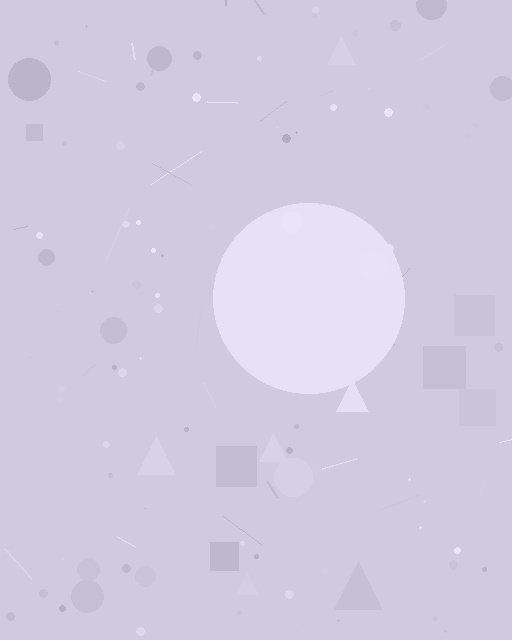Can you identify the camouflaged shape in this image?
The camouflaged shape is a circle.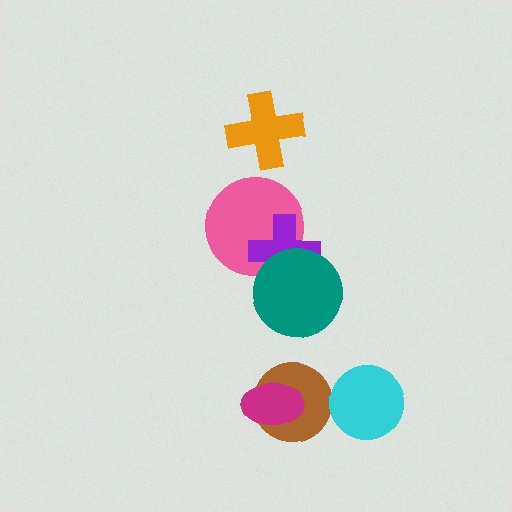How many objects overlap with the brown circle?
1 object overlaps with the brown circle.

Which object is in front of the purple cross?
The teal circle is in front of the purple cross.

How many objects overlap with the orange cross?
0 objects overlap with the orange cross.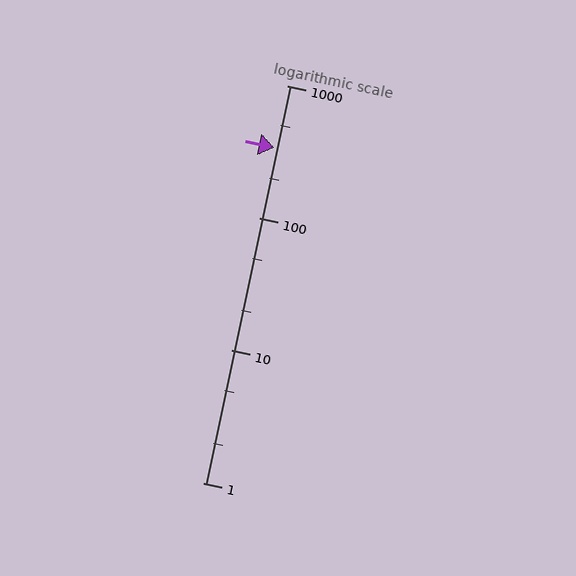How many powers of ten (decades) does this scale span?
The scale spans 3 decades, from 1 to 1000.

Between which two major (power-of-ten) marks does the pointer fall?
The pointer is between 100 and 1000.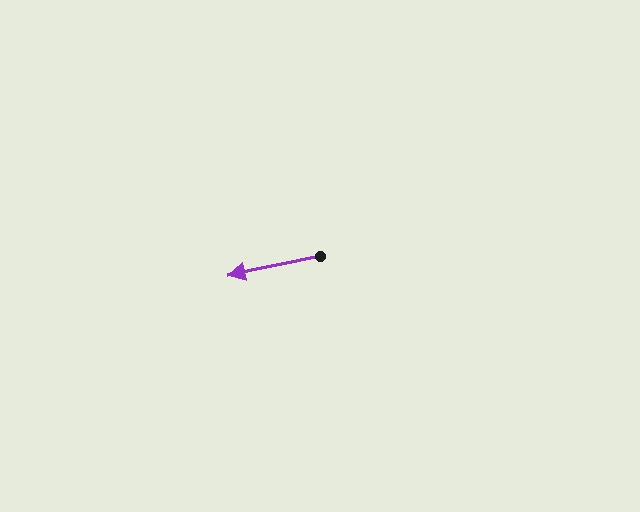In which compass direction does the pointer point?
West.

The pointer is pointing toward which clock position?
Roughly 9 o'clock.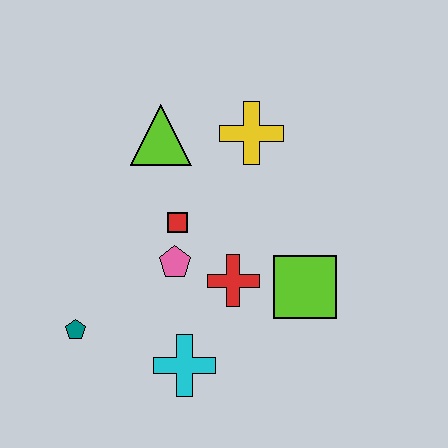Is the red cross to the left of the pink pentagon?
No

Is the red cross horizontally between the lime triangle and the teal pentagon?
No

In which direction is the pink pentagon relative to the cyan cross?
The pink pentagon is above the cyan cross.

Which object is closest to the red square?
The pink pentagon is closest to the red square.